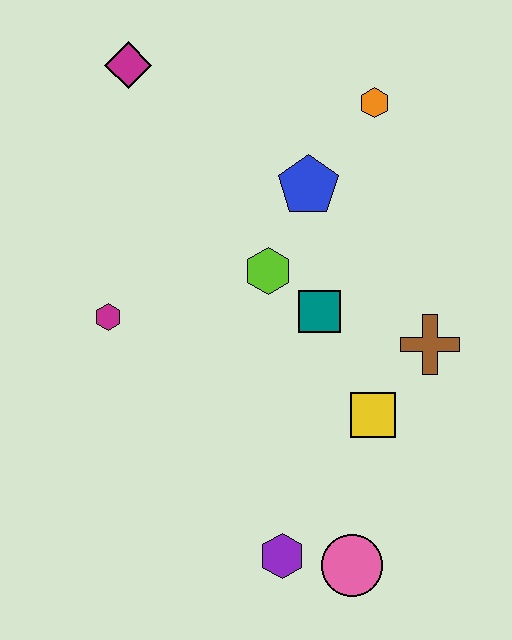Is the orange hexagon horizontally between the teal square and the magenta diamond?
No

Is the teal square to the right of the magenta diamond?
Yes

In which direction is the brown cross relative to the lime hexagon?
The brown cross is to the right of the lime hexagon.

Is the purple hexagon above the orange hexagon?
No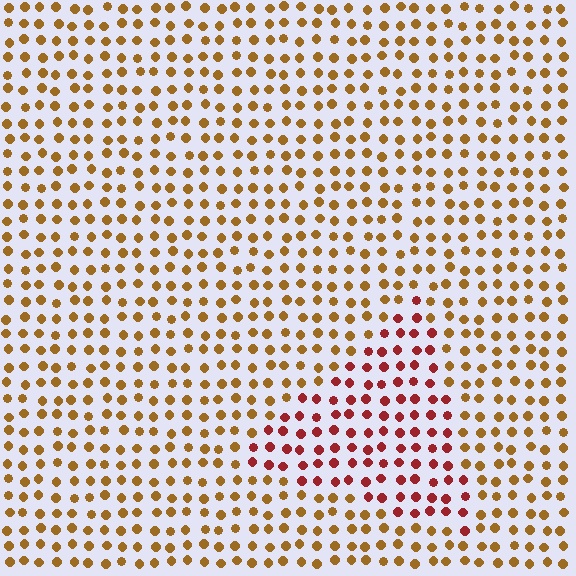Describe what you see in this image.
The image is filled with small brown elements in a uniform arrangement. A triangle-shaped region is visible where the elements are tinted to a slightly different hue, forming a subtle color boundary.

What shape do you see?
I see a triangle.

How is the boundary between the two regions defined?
The boundary is defined purely by a slight shift in hue (about 41 degrees). Spacing, size, and orientation are identical on both sides.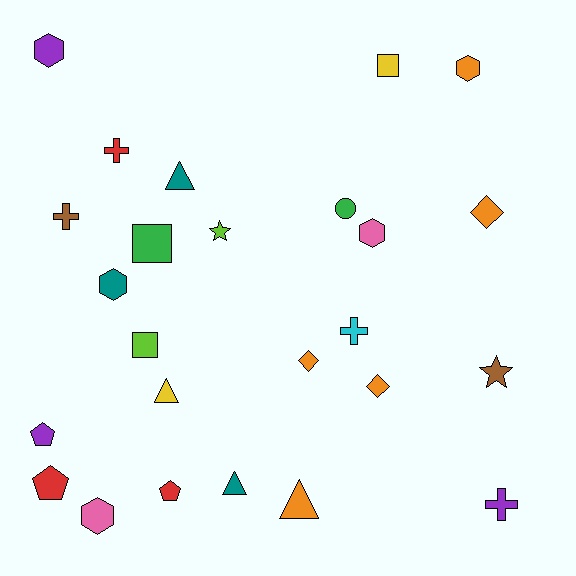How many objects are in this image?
There are 25 objects.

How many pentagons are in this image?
There are 3 pentagons.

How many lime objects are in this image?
There are 2 lime objects.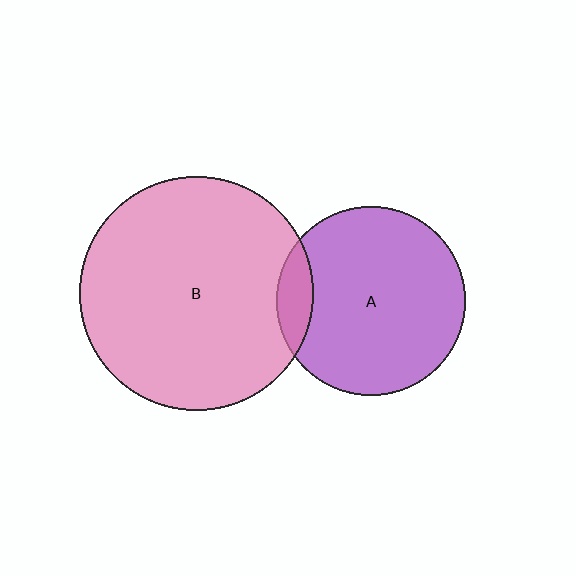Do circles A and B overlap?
Yes.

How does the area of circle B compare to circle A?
Approximately 1.5 times.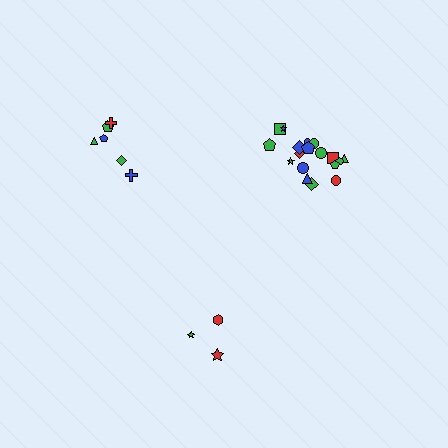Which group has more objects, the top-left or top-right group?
The top-right group.